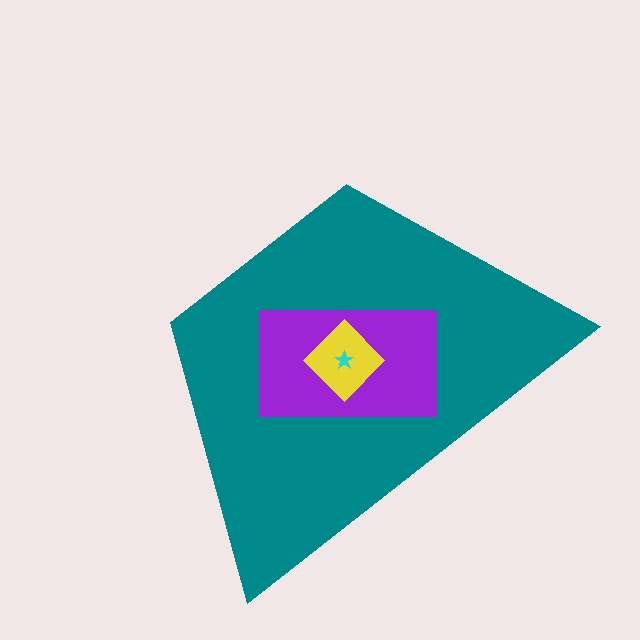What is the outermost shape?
The teal trapezoid.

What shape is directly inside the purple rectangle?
The yellow diamond.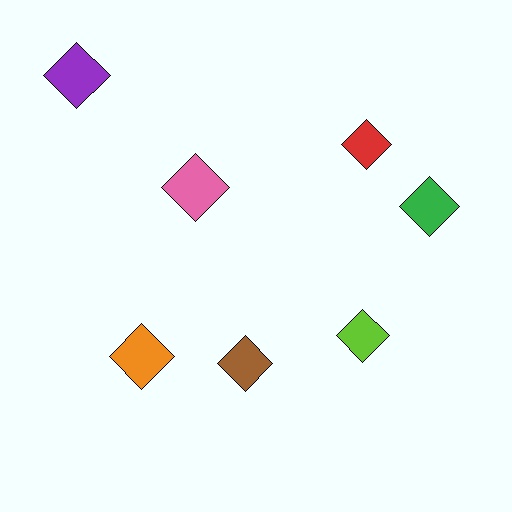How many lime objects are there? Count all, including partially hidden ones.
There is 1 lime object.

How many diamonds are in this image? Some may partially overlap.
There are 7 diamonds.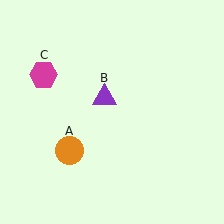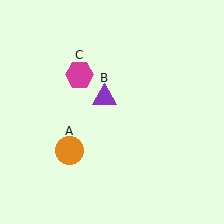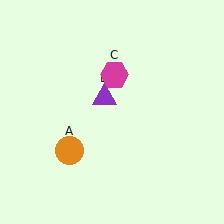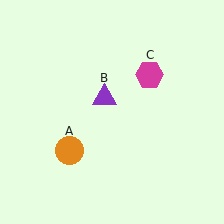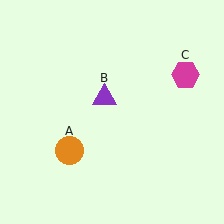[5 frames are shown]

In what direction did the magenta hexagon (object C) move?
The magenta hexagon (object C) moved right.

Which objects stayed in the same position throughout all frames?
Orange circle (object A) and purple triangle (object B) remained stationary.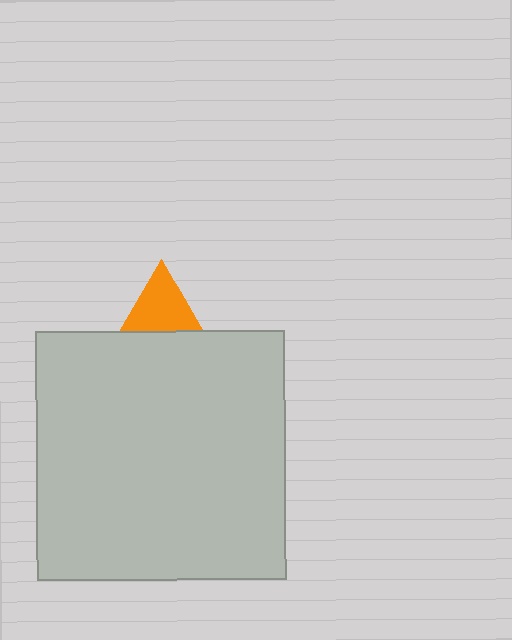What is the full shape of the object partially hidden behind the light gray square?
The partially hidden object is an orange triangle.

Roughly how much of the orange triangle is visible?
A small part of it is visible (roughly 43%).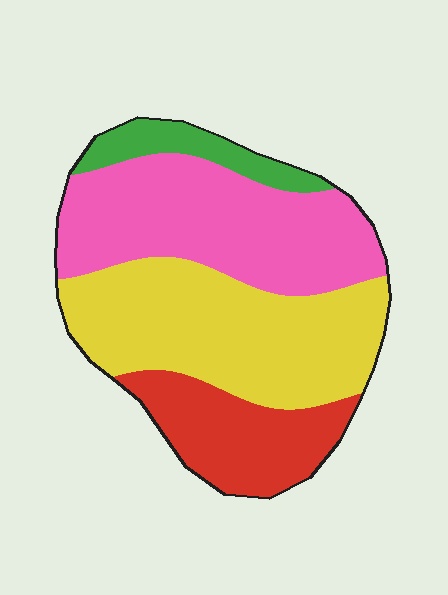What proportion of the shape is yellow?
Yellow takes up about three eighths (3/8) of the shape.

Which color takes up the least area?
Green, at roughly 10%.